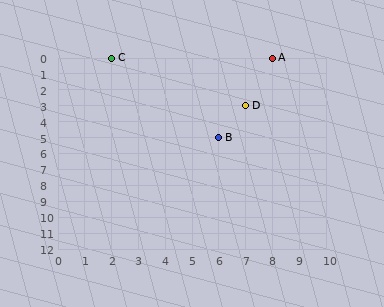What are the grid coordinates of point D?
Point D is at grid coordinates (7, 3).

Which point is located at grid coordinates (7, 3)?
Point D is at (7, 3).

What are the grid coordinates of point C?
Point C is at grid coordinates (2, 0).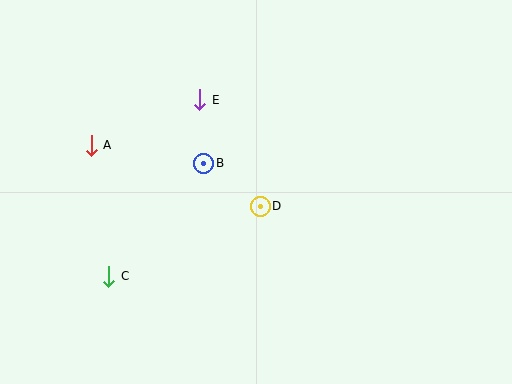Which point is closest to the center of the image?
Point D at (260, 206) is closest to the center.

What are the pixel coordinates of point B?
Point B is at (204, 163).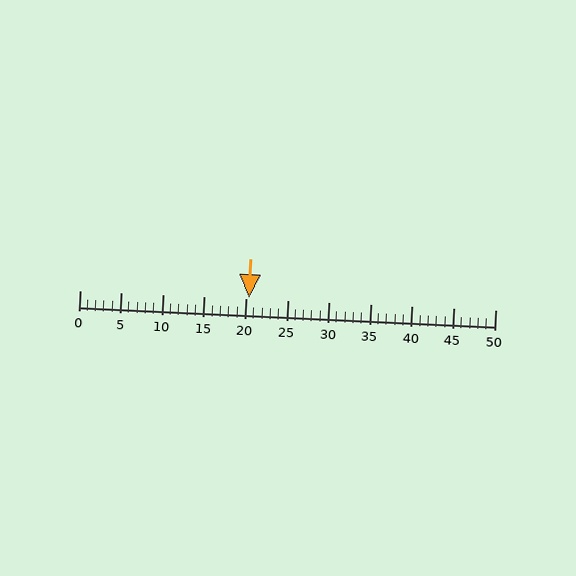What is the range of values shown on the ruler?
The ruler shows values from 0 to 50.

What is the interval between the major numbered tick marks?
The major tick marks are spaced 5 units apart.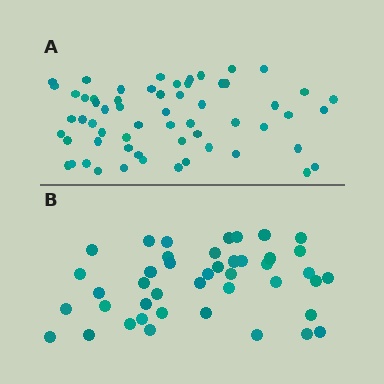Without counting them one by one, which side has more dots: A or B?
Region A (the top region) has more dots.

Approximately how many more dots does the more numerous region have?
Region A has approximately 15 more dots than region B.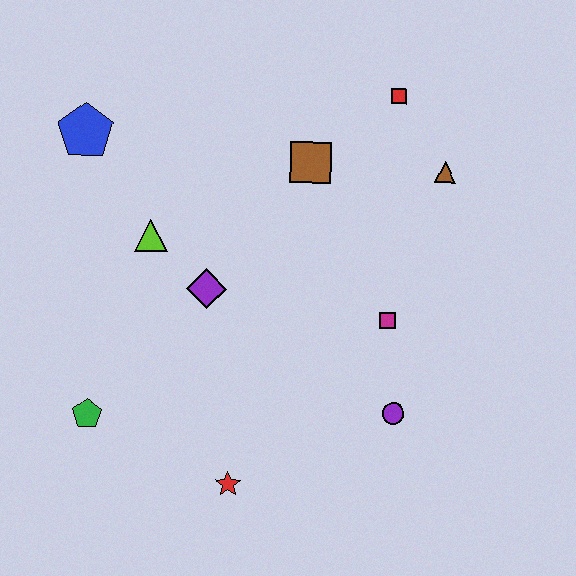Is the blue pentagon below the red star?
No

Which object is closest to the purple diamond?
The lime triangle is closest to the purple diamond.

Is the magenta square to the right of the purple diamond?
Yes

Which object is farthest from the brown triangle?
The green pentagon is farthest from the brown triangle.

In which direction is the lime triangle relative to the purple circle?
The lime triangle is to the left of the purple circle.